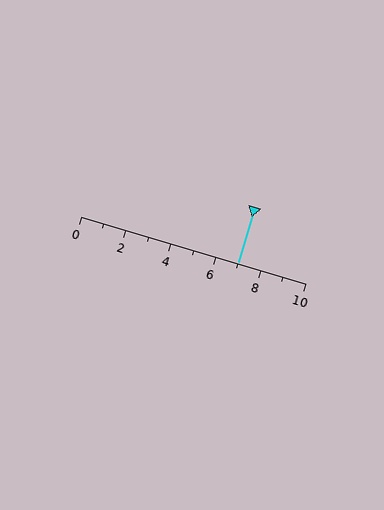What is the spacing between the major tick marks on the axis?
The major ticks are spaced 2 apart.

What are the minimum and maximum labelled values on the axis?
The axis runs from 0 to 10.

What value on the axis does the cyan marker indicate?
The marker indicates approximately 7.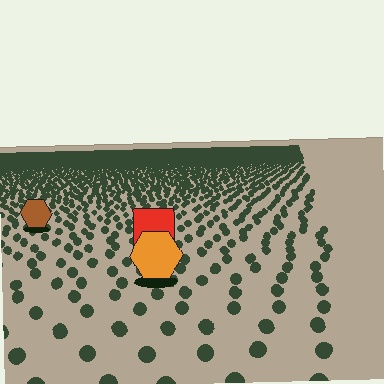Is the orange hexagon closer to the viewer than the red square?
Yes. The orange hexagon is closer — you can tell from the texture gradient: the ground texture is coarser near it.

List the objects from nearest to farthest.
From nearest to farthest: the orange hexagon, the red square, the brown hexagon.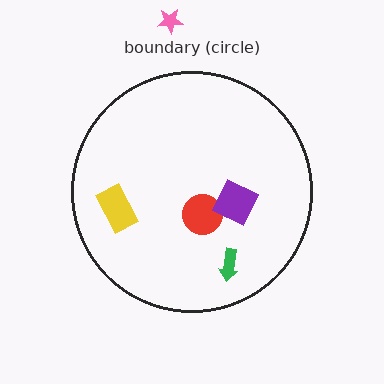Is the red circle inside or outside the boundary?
Inside.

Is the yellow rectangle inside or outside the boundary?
Inside.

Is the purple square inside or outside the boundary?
Inside.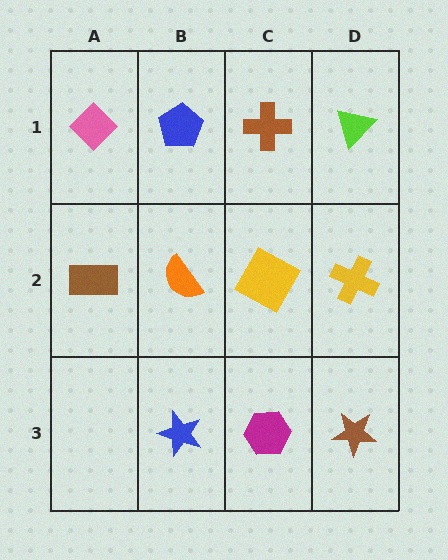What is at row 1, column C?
A brown cross.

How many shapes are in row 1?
4 shapes.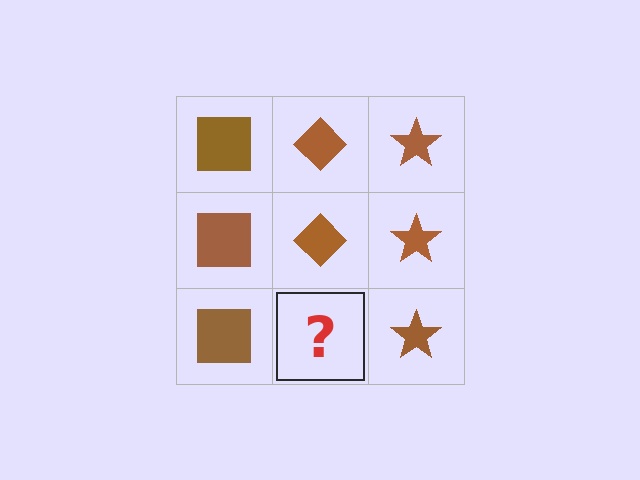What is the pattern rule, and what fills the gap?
The rule is that each column has a consistent shape. The gap should be filled with a brown diamond.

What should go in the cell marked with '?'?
The missing cell should contain a brown diamond.